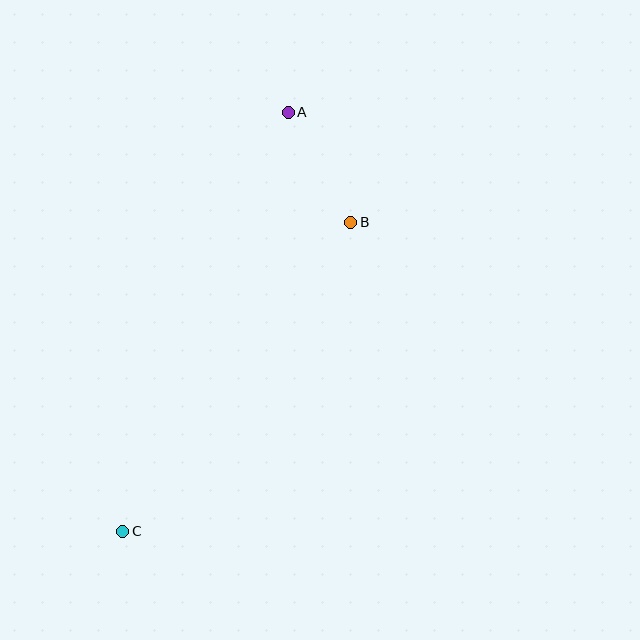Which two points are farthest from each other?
Points A and C are farthest from each other.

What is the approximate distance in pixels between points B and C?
The distance between B and C is approximately 384 pixels.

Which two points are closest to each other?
Points A and B are closest to each other.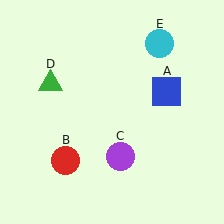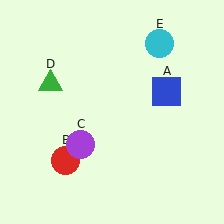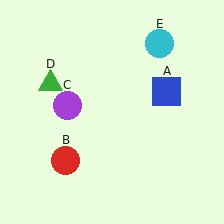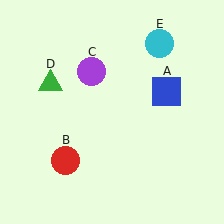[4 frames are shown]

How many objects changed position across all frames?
1 object changed position: purple circle (object C).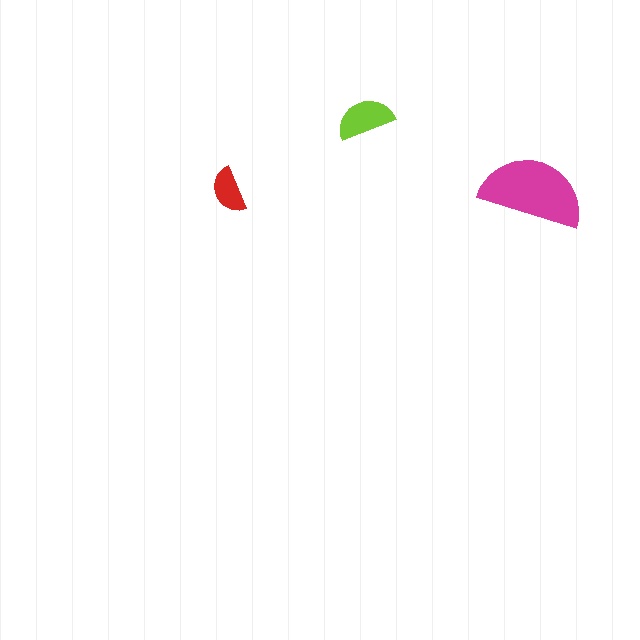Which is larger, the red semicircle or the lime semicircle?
The lime one.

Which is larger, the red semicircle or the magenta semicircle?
The magenta one.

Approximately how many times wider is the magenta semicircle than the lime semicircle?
About 2 times wider.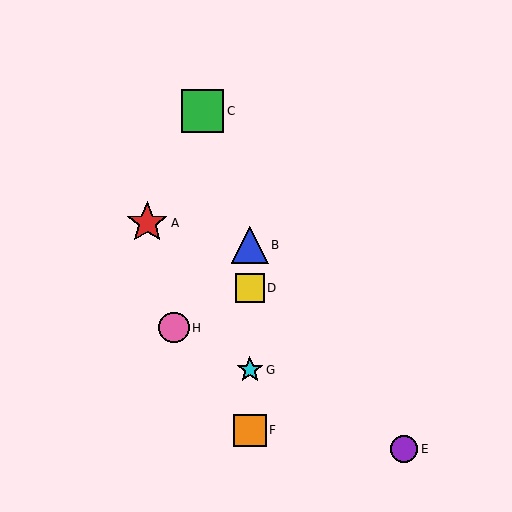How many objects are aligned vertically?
4 objects (B, D, F, G) are aligned vertically.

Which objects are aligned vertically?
Objects B, D, F, G are aligned vertically.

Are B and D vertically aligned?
Yes, both are at x≈250.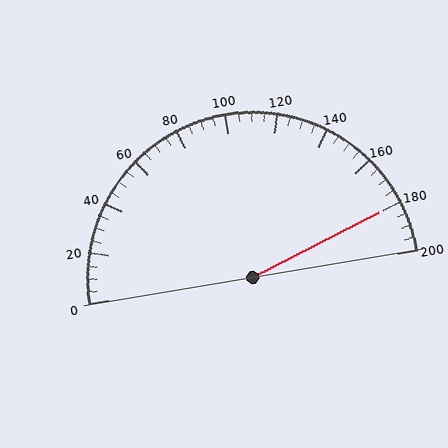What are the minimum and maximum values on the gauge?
The gauge ranges from 0 to 200.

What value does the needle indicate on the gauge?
The needle indicates approximately 180.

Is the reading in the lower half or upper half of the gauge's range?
The reading is in the upper half of the range (0 to 200).